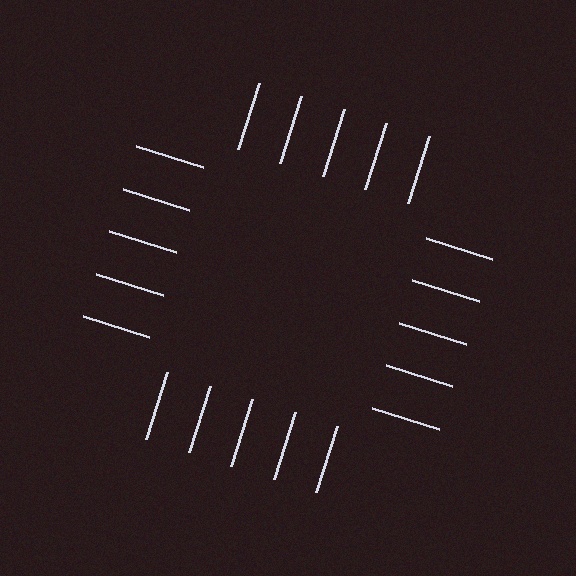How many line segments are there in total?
20 — 5 along each of the 4 edges.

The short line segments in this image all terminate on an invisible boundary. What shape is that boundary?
An illusory square — the line segments terminate on its edges but no continuous stroke is drawn.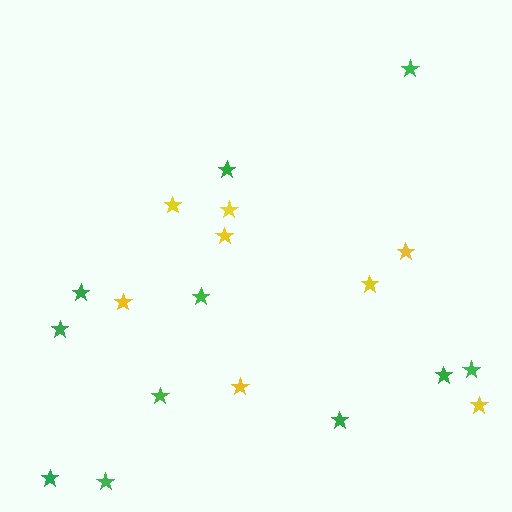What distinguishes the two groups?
There are 2 groups: one group of green stars (11) and one group of yellow stars (8).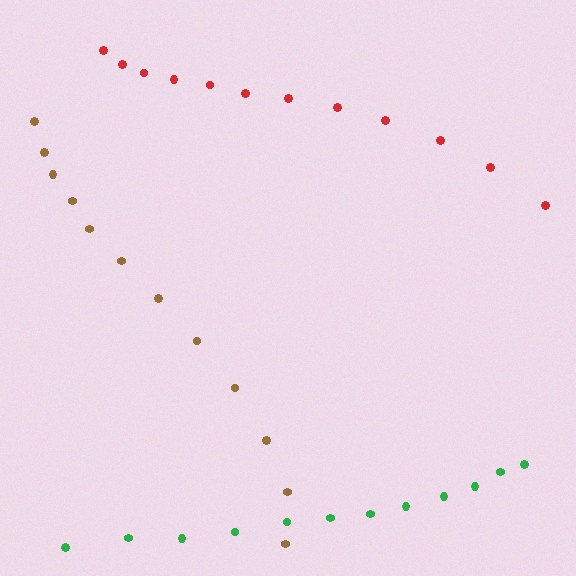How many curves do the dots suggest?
There are 3 distinct paths.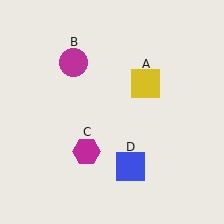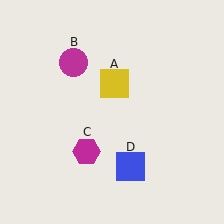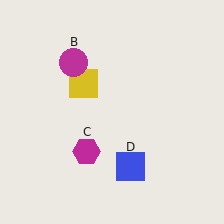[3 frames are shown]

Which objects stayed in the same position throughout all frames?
Magenta circle (object B) and magenta hexagon (object C) and blue square (object D) remained stationary.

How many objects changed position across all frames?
1 object changed position: yellow square (object A).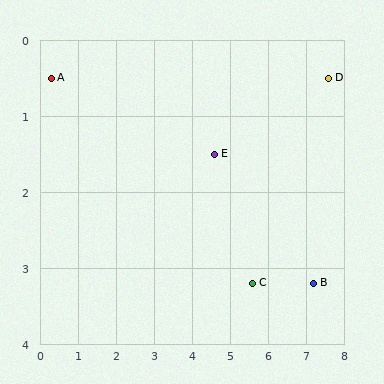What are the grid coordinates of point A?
Point A is at approximately (0.3, 0.5).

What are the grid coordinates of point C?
Point C is at approximately (5.6, 3.2).